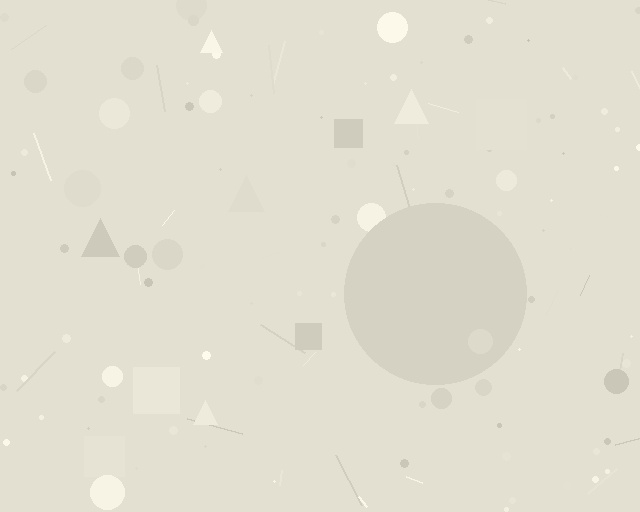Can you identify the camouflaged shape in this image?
The camouflaged shape is a circle.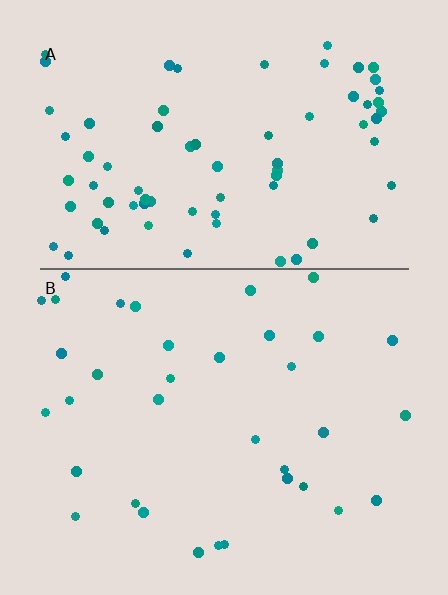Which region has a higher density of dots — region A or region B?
A (the top).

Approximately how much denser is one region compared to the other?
Approximately 2.1× — region A over region B.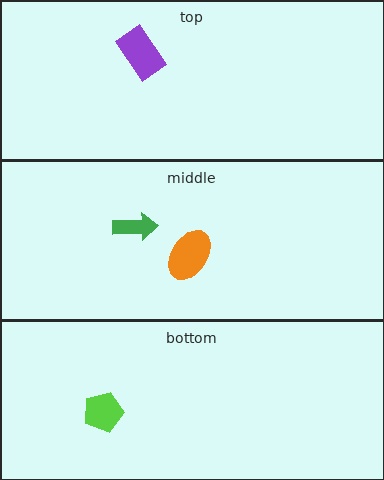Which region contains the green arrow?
The middle region.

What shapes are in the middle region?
The orange ellipse, the green arrow.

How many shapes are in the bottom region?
1.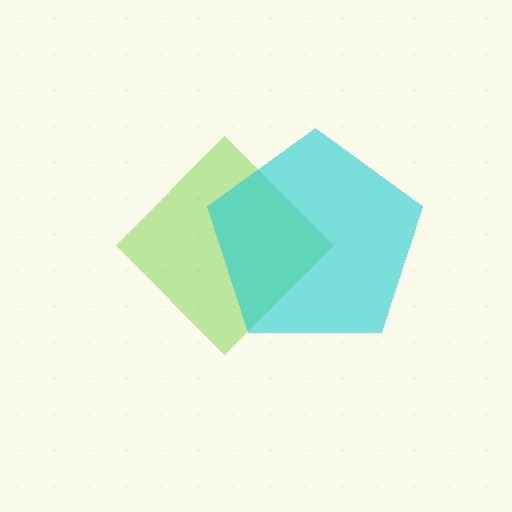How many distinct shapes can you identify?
There are 2 distinct shapes: a lime diamond, a cyan pentagon.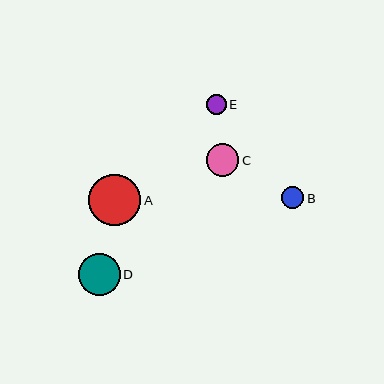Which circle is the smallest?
Circle E is the smallest with a size of approximately 20 pixels.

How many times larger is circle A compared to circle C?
Circle A is approximately 1.6 times the size of circle C.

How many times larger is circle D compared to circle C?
Circle D is approximately 1.3 times the size of circle C.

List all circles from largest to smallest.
From largest to smallest: A, D, C, B, E.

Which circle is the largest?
Circle A is the largest with a size of approximately 52 pixels.